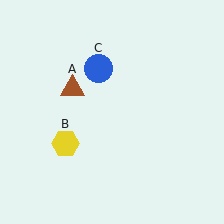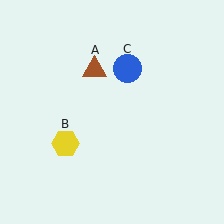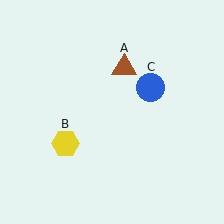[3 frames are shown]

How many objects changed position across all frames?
2 objects changed position: brown triangle (object A), blue circle (object C).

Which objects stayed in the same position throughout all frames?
Yellow hexagon (object B) remained stationary.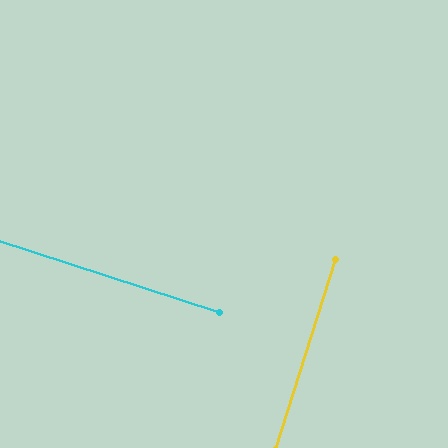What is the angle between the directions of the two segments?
Approximately 89 degrees.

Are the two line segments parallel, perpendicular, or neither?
Perpendicular — they meet at approximately 89°.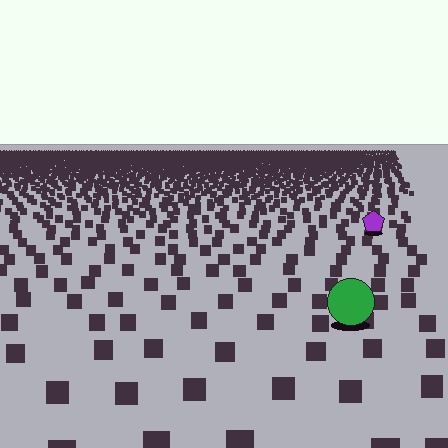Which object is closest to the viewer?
The green circle is closest. The texture marks near it are larger and more spread out.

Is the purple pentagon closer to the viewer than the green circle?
No. The green circle is closer — you can tell from the texture gradient: the ground texture is coarser near it.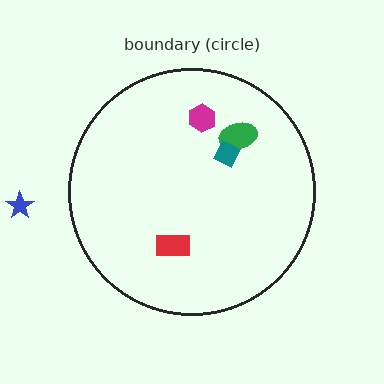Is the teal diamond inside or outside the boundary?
Inside.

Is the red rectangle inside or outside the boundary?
Inside.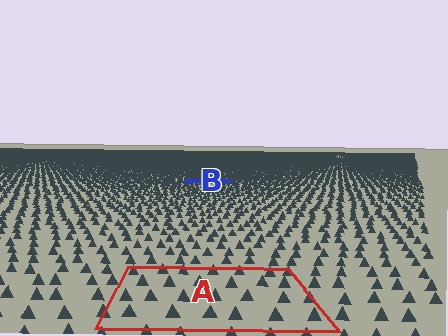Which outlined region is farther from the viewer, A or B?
Region B is farther from the viewer — the texture elements inside it appear smaller and more densely packed.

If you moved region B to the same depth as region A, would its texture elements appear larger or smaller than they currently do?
They would appear larger. At a closer depth, the same texture elements are projected at a bigger on-screen size.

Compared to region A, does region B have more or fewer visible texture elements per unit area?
Region B has more texture elements per unit area — they are packed more densely because it is farther away.